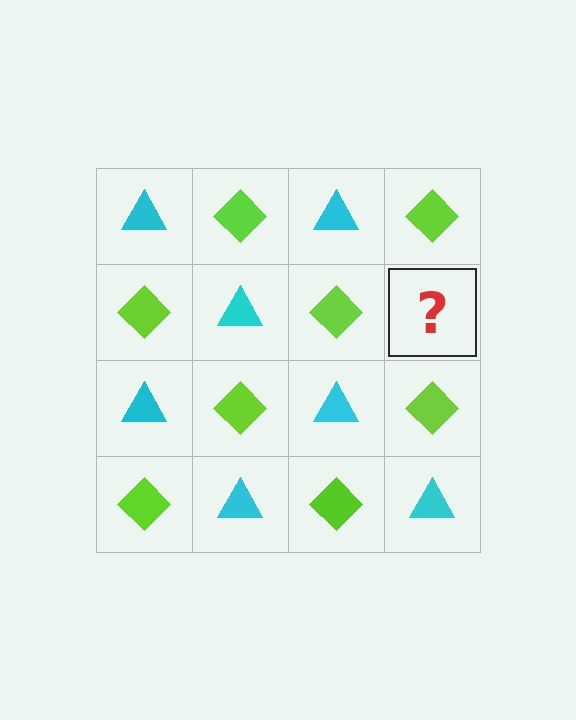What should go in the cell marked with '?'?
The missing cell should contain a cyan triangle.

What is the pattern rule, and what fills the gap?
The rule is that it alternates cyan triangle and lime diamond in a checkerboard pattern. The gap should be filled with a cyan triangle.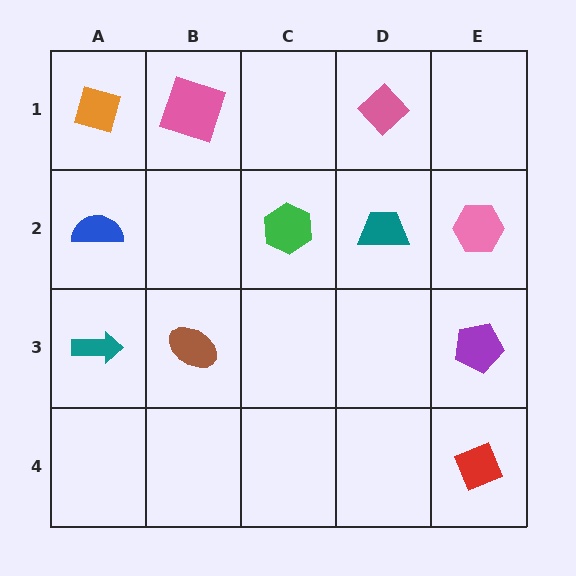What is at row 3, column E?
A purple pentagon.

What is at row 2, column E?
A pink hexagon.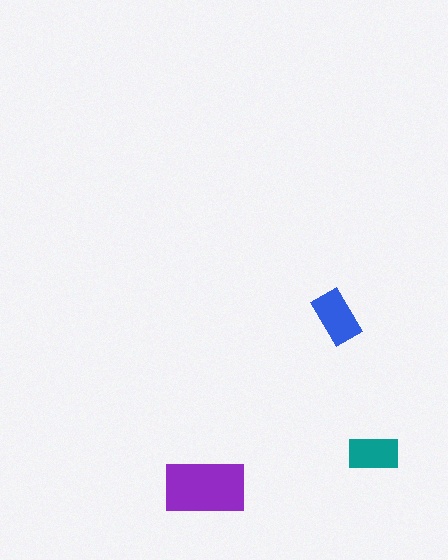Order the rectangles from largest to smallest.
the purple one, the blue one, the teal one.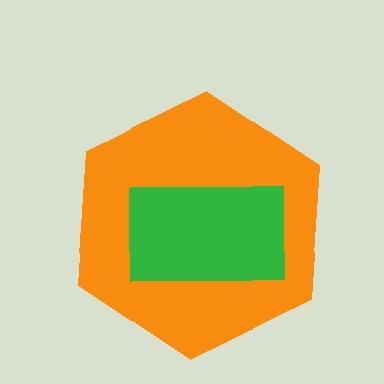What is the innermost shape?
The green rectangle.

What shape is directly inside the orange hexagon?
The green rectangle.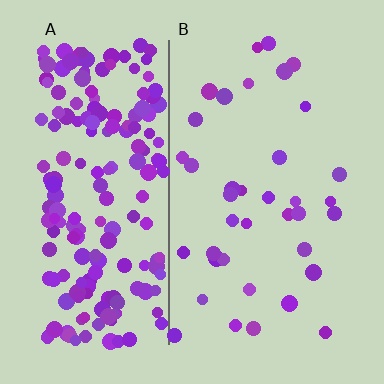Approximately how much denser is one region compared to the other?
Approximately 5.3× — region A over region B.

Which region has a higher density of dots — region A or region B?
A (the left).